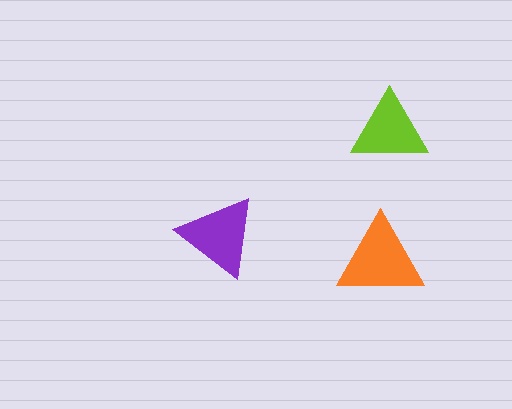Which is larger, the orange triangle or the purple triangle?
The orange one.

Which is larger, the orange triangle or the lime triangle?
The orange one.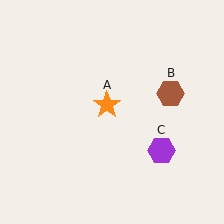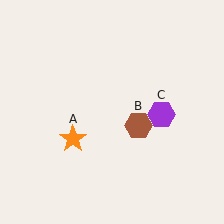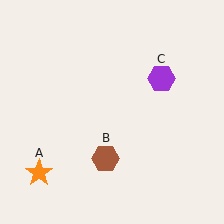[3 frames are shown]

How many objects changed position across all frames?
3 objects changed position: orange star (object A), brown hexagon (object B), purple hexagon (object C).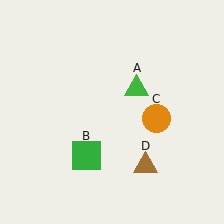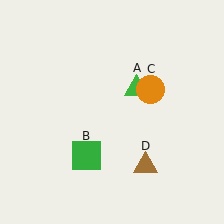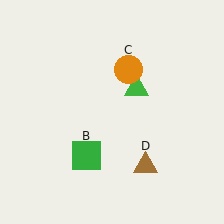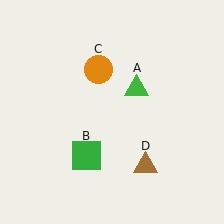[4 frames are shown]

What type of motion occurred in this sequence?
The orange circle (object C) rotated counterclockwise around the center of the scene.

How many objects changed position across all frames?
1 object changed position: orange circle (object C).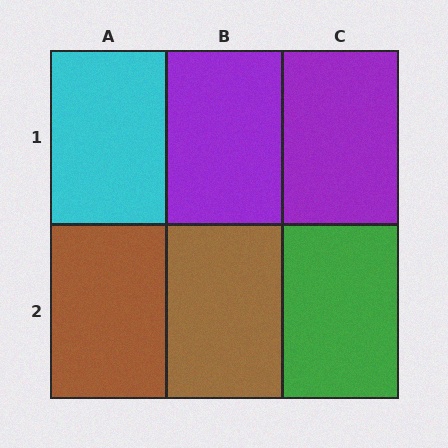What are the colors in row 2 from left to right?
Brown, brown, green.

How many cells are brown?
2 cells are brown.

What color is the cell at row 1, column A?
Cyan.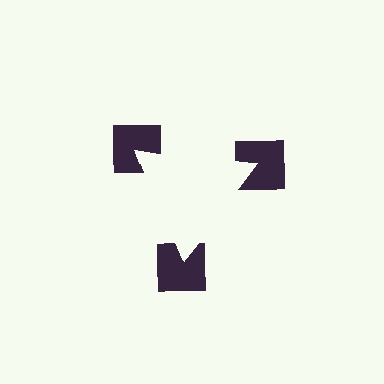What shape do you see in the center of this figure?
An illusory triangle — its edges are inferred from the aligned wedge cuts in the notched squares, not physically drawn.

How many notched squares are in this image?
There are 3 — one at each vertex of the illusory triangle.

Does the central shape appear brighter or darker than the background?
It typically appears slightly brighter than the background, even though no actual brightness change is drawn.